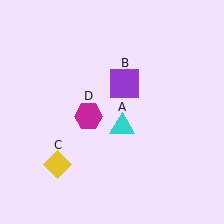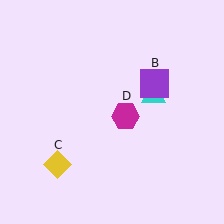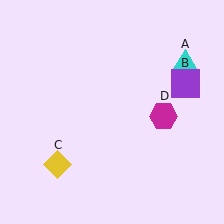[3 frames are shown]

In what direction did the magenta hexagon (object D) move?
The magenta hexagon (object D) moved right.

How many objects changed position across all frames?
3 objects changed position: cyan triangle (object A), purple square (object B), magenta hexagon (object D).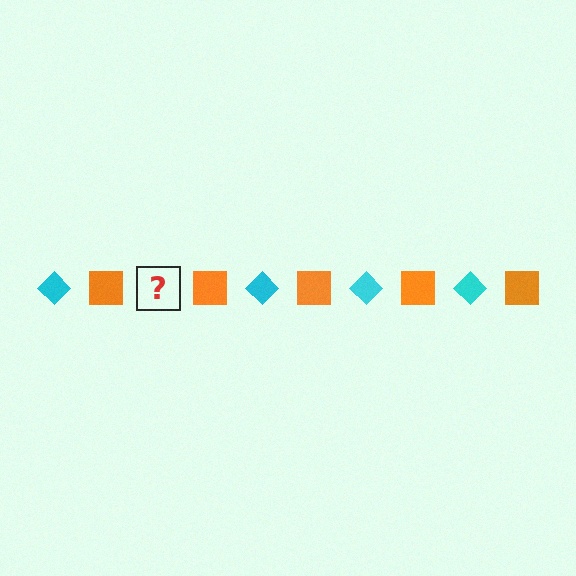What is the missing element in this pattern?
The missing element is a cyan diamond.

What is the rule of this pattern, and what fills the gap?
The rule is that the pattern alternates between cyan diamond and orange square. The gap should be filled with a cyan diamond.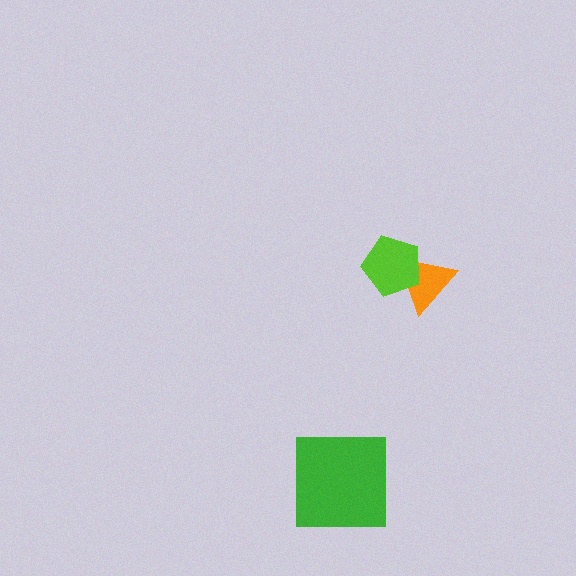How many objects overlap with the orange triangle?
1 object overlaps with the orange triangle.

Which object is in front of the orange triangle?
The lime pentagon is in front of the orange triangle.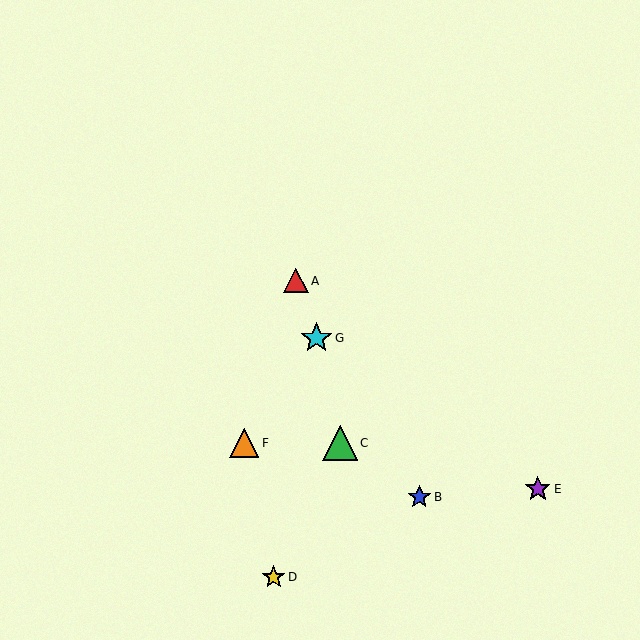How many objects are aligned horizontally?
2 objects (C, F) are aligned horizontally.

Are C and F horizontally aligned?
Yes, both are at y≈443.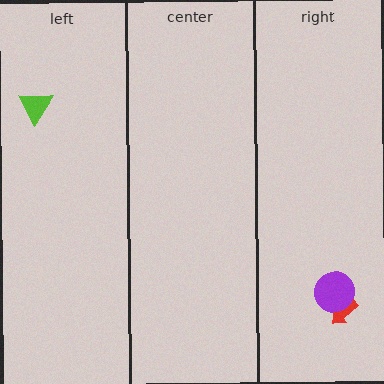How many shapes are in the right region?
2.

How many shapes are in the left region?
1.